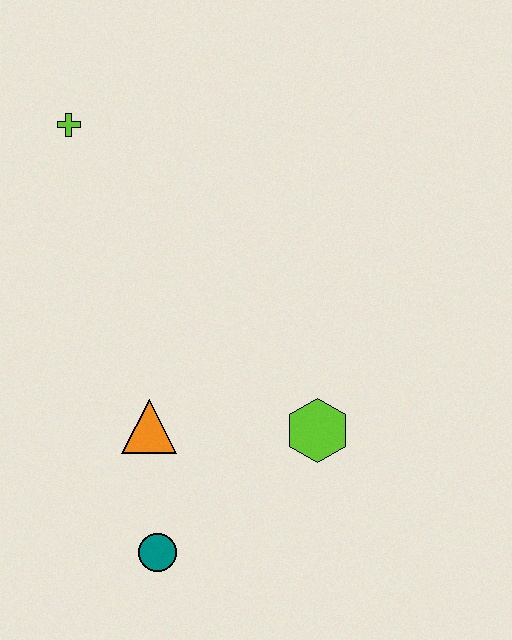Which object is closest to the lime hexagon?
The orange triangle is closest to the lime hexagon.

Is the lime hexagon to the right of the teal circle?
Yes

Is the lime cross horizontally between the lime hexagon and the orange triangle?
No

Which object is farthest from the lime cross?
The teal circle is farthest from the lime cross.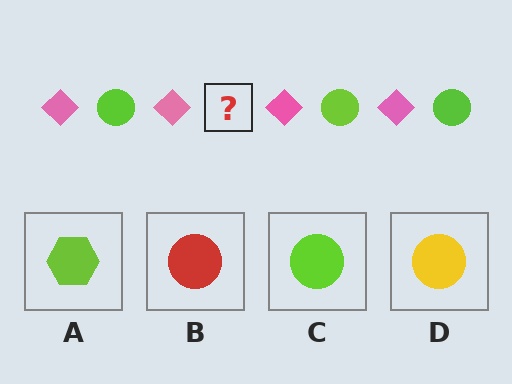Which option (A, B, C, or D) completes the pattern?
C.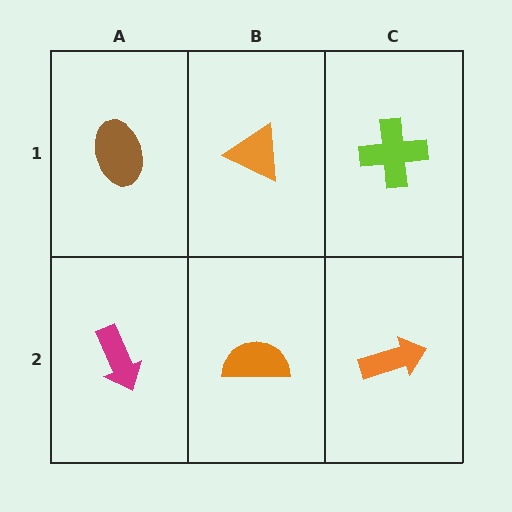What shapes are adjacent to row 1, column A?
A magenta arrow (row 2, column A), an orange triangle (row 1, column B).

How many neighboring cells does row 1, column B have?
3.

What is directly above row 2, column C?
A lime cross.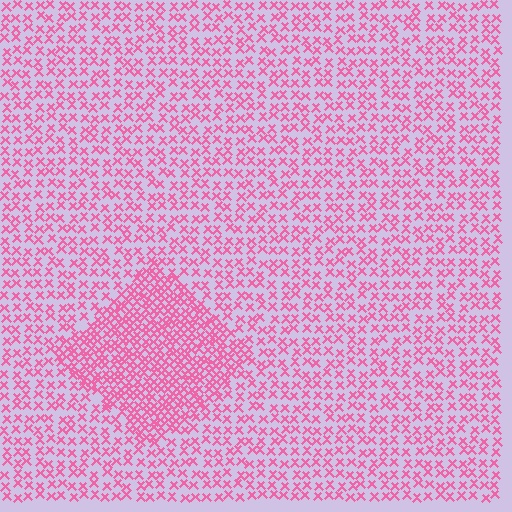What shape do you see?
I see a diamond.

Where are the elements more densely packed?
The elements are more densely packed inside the diamond boundary.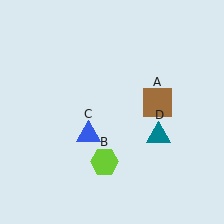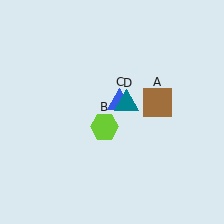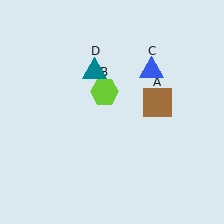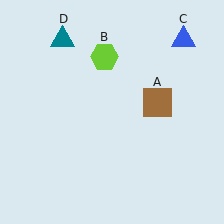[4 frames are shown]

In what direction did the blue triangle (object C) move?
The blue triangle (object C) moved up and to the right.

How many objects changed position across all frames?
3 objects changed position: lime hexagon (object B), blue triangle (object C), teal triangle (object D).